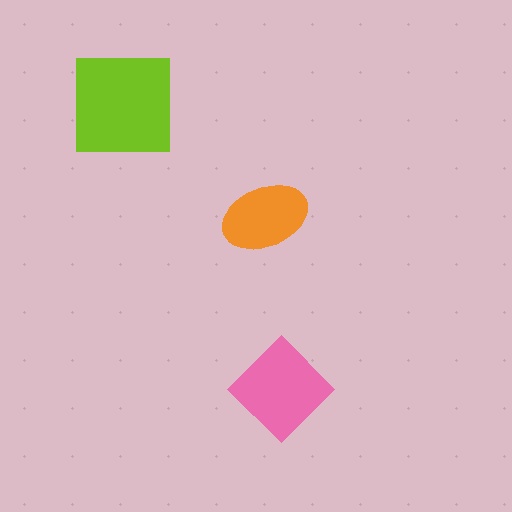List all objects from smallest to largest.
The orange ellipse, the pink diamond, the lime square.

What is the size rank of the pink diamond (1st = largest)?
2nd.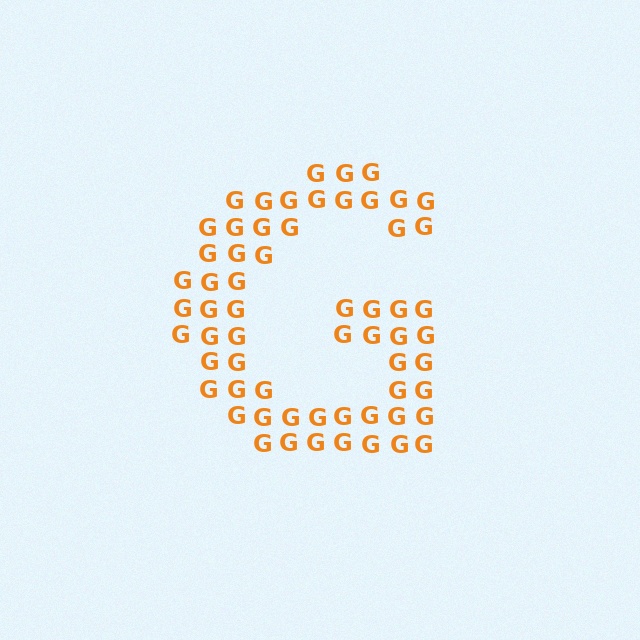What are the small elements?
The small elements are letter G's.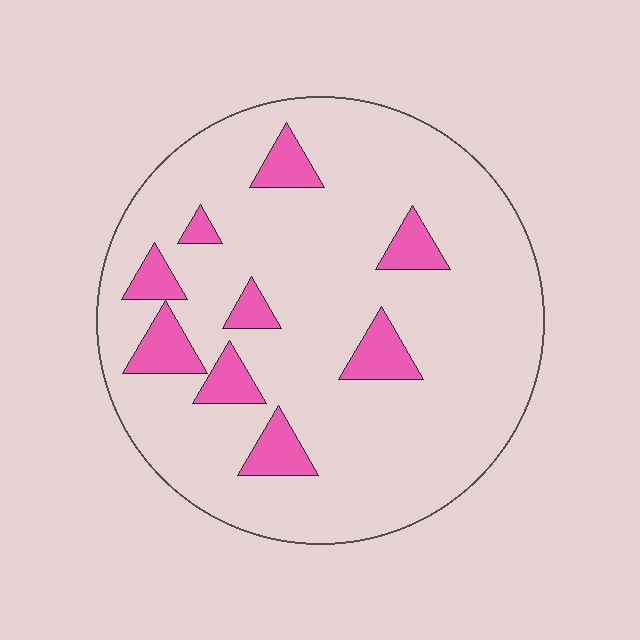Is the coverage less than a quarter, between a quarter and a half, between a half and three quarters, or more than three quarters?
Less than a quarter.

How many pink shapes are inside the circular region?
9.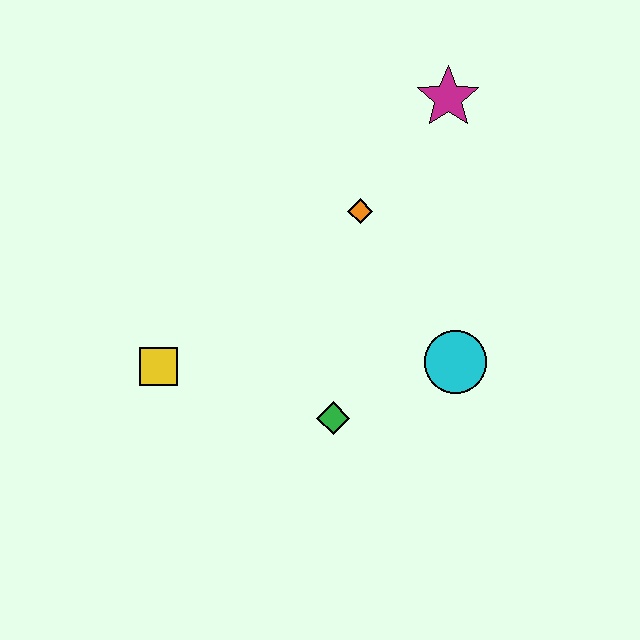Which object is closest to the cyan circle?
The green diamond is closest to the cyan circle.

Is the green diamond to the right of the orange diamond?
No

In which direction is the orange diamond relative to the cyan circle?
The orange diamond is above the cyan circle.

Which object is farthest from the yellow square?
The magenta star is farthest from the yellow square.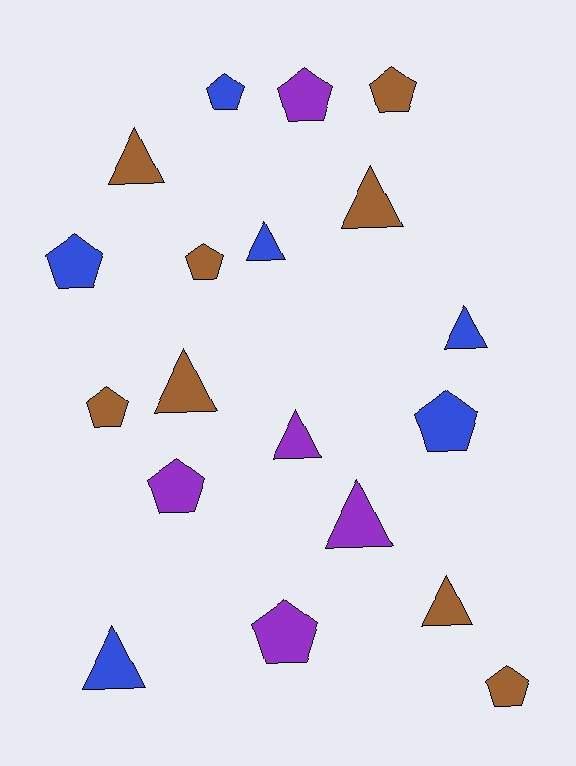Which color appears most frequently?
Brown, with 8 objects.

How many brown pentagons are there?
There are 4 brown pentagons.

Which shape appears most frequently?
Pentagon, with 10 objects.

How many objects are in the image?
There are 19 objects.